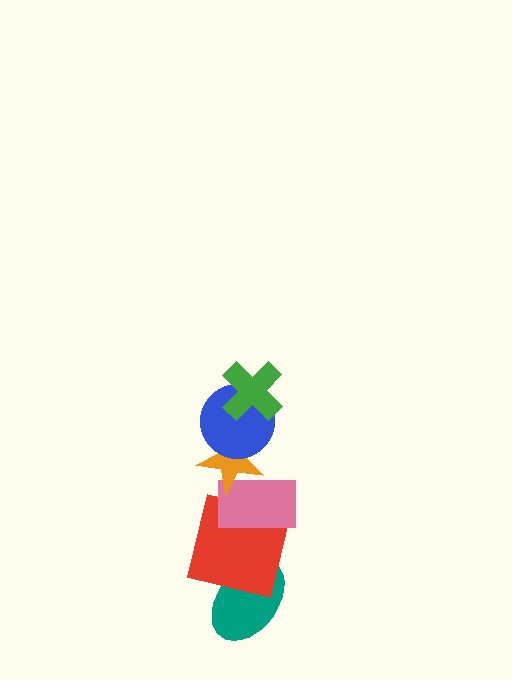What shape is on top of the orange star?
The blue circle is on top of the orange star.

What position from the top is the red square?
The red square is 5th from the top.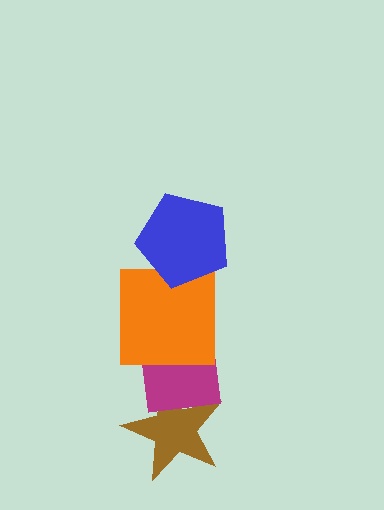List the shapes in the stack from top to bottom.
From top to bottom: the blue pentagon, the orange square, the magenta square, the brown star.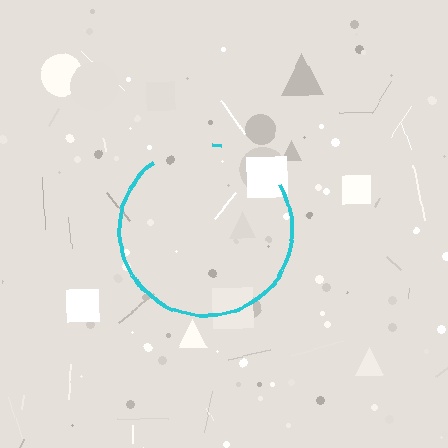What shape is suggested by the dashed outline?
The dashed outline suggests a circle.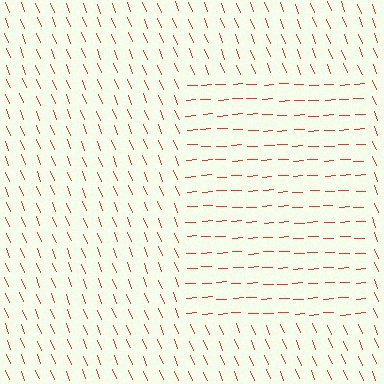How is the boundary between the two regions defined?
The boundary is defined purely by a change in line orientation (approximately 71 degrees difference). All lines are the same color and thickness.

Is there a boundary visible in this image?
Yes, there is a texture boundary formed by a change in line orientation.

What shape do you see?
I see a rectangle.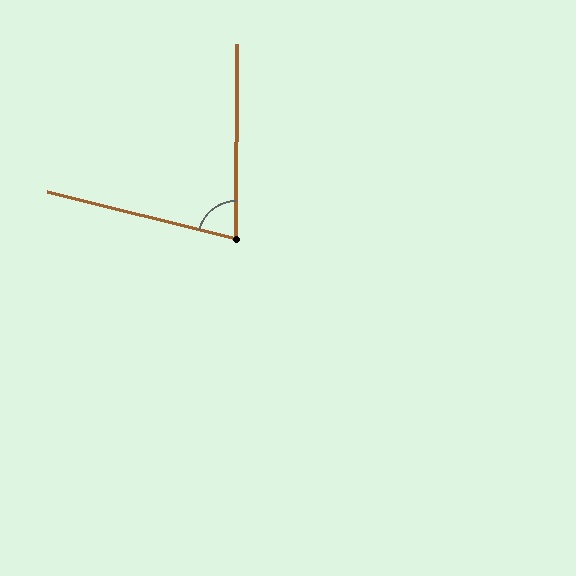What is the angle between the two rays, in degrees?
Approximately 76 degrees.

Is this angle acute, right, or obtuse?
It is acute.